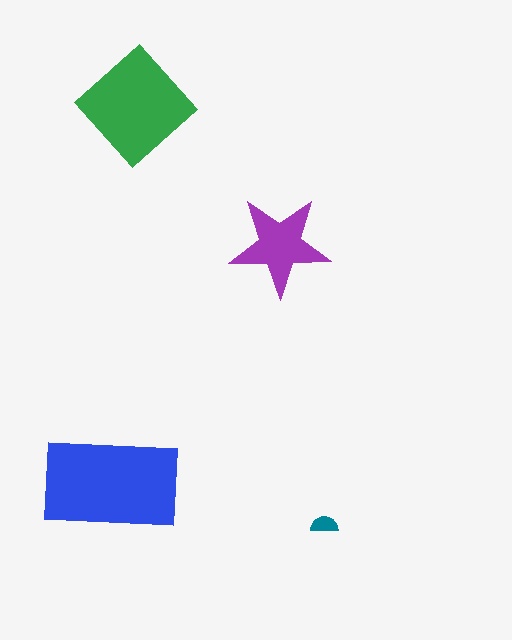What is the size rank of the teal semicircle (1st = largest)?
4th.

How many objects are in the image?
There are 4 objects in the image.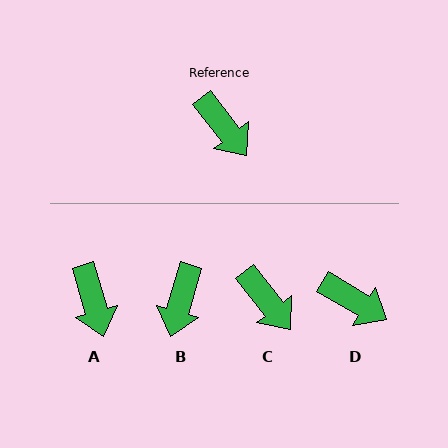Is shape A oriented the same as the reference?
No, it is off by about 22 degrees.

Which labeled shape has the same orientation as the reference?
C.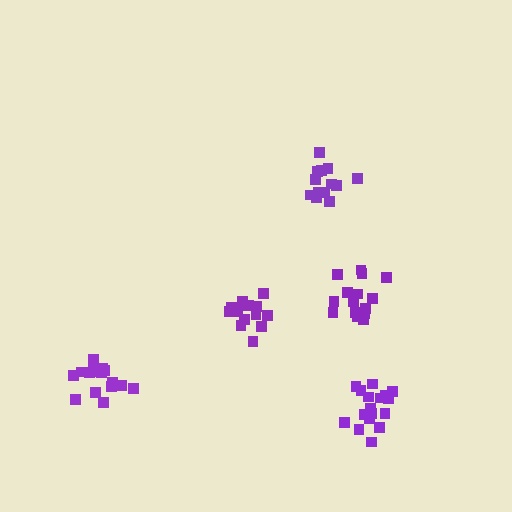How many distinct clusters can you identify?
There are 5 distinct clusters.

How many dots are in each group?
Group 1: 15 dots, Group 2: 15 dots, Group 3: 17 dots, Group 4: 17 dots, Group 5: 13 dots (77 total).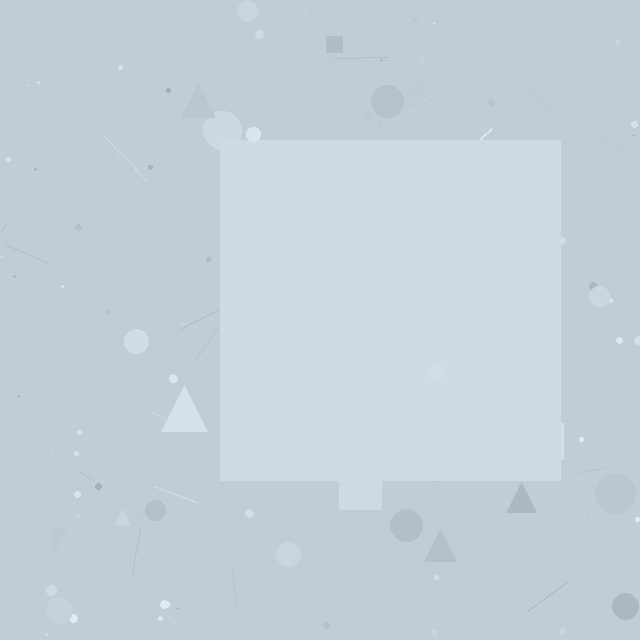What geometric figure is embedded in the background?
A square is embedded in the background.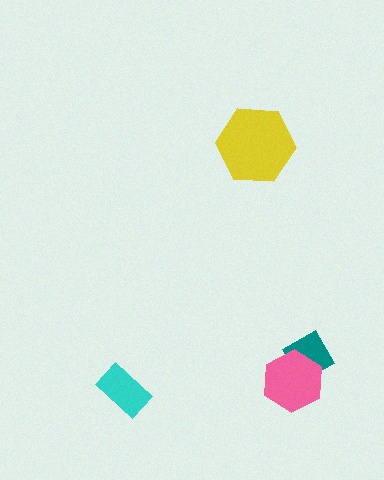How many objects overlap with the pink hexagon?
1 object overlaps with the pink hexagon.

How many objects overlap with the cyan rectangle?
0 objects overlap with the cyan rectangle.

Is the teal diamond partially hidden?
Yes, it is partially covered by another shape.